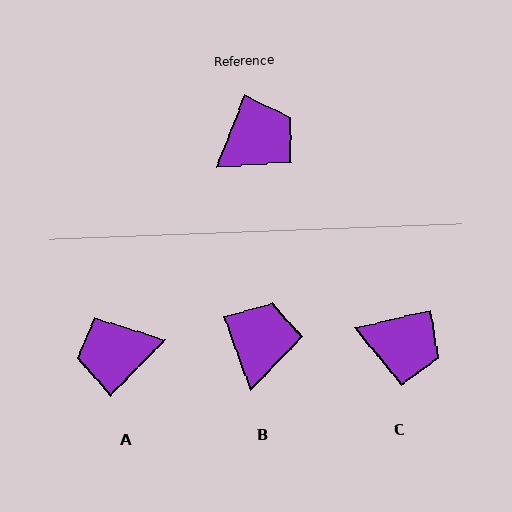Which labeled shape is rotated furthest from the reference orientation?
A, about 157 degrees away.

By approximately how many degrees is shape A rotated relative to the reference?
Approximately 157 degrees counter-clockwise.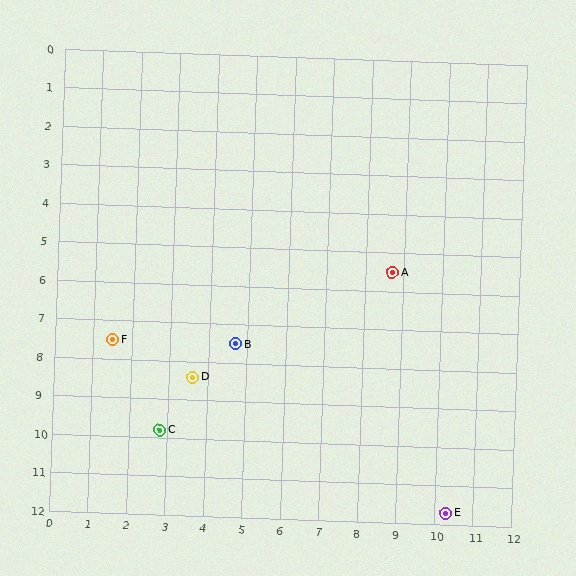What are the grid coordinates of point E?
Point E is at approximately (10.3, 11.7).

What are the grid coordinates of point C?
Point C is at approximately (2.8, 9.8).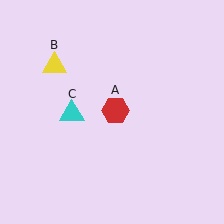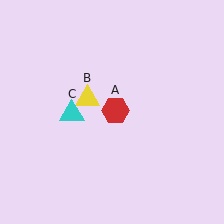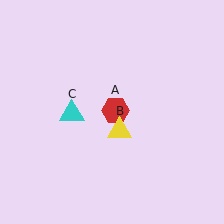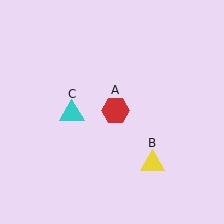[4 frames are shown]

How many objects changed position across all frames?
1 object changed position: yellow triangle (object B).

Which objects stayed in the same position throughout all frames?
Red hexagon (object A) and cyan triangle (object C) remained stationary.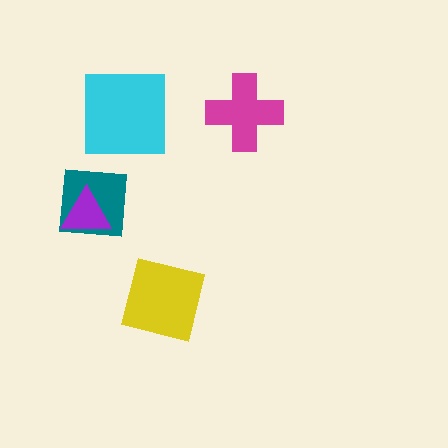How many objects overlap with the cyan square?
0 objects overlap with the cyan square.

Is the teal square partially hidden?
Yes, it is partially covered by another shape.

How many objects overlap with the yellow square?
0 objects overlap with the yellow square.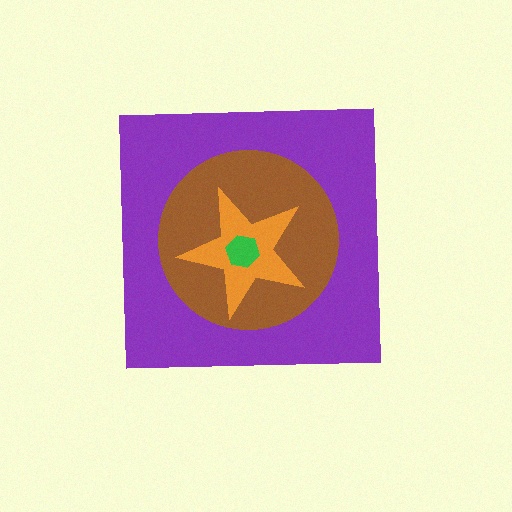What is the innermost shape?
The green hexagon.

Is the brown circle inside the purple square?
Yes.